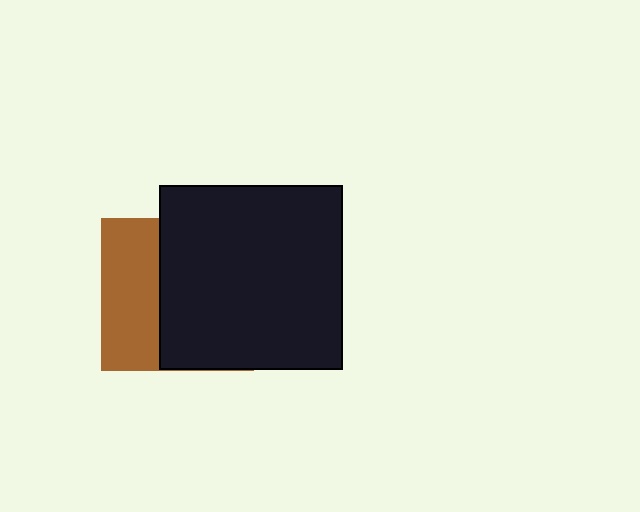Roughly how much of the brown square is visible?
A small part of it is visible (roughly 39%).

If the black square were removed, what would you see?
You would see the complete brown square.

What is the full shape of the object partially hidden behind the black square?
The partially hidden object is a brown square.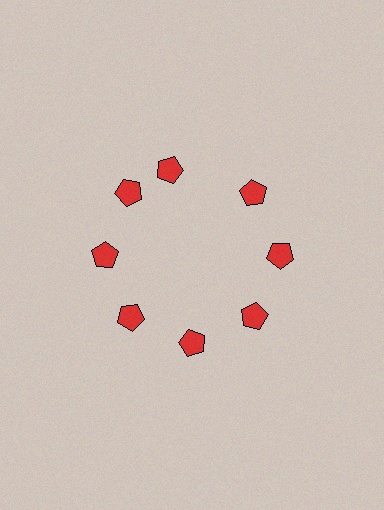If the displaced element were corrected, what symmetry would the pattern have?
It would have 8-fold rotational symmetry — the pattern would map onto itself every 45 degrees.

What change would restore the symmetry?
The symmetry would be restored by rotating it back into even spacing with its neighbors so that all 8 pentagons sit at equal angles and equal distance from the center.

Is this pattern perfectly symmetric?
No. The 8 red pentagons are arranged in a ring, but one element near the 12 o'clock position is rotated out of alignment along the ring, breaking the 8-fold rotational symmetry.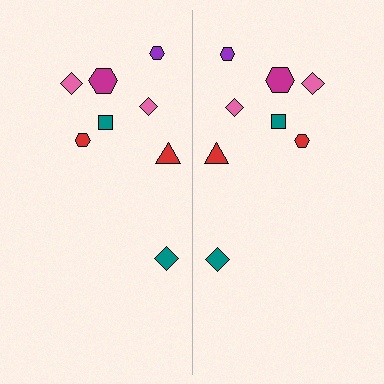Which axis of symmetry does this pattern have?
The pattern has a vertical axis of symmetry running through the center of the image.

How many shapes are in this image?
There are 16 shapes in this image.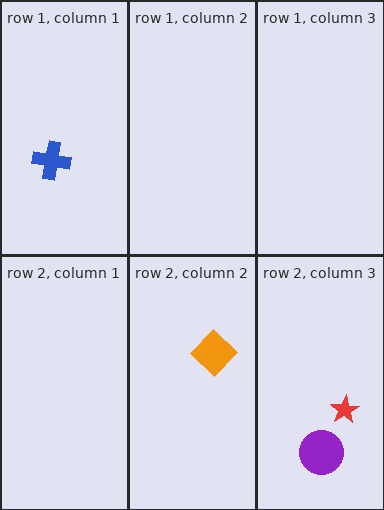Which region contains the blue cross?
The row 1, column 1 region.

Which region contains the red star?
The row 2, column 3 region.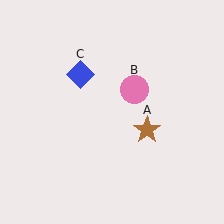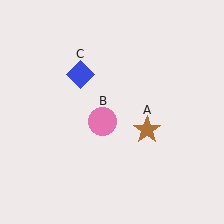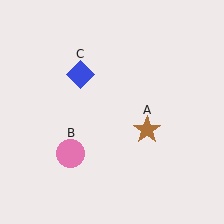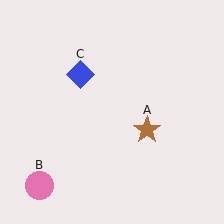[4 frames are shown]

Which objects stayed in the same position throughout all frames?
Brown star (object A) and blue diamond (object C) remained stationary.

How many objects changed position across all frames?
1 object changed position: pink circle (object B).